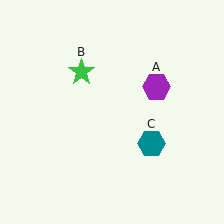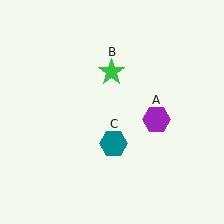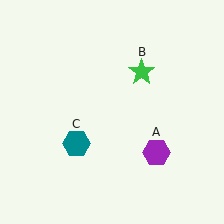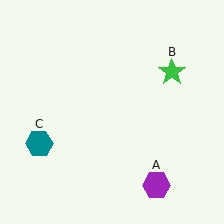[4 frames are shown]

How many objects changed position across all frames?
3 objects changed position: purple hexagon (object A), green star (object B), teal hexagon (object C).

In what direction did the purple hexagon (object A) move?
The purple hexagon (object A) moved down.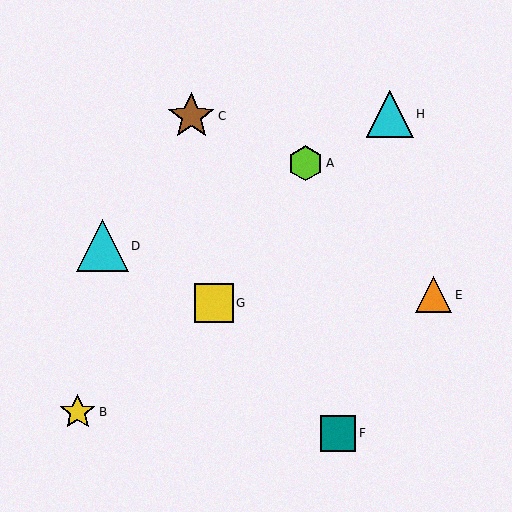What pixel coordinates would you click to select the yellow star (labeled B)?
Click at (78, 412) to select the yellow star B.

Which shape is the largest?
The cyan triangle (labeled D) is the largest.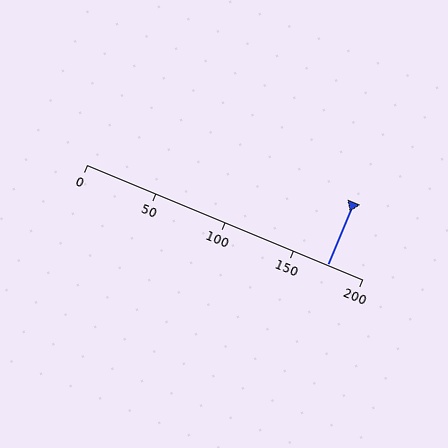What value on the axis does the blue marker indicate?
The marker indicates approximately 175.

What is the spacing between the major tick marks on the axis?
The major ticks are spaced 50 apart.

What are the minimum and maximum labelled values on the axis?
The axis runs from 0 to 200.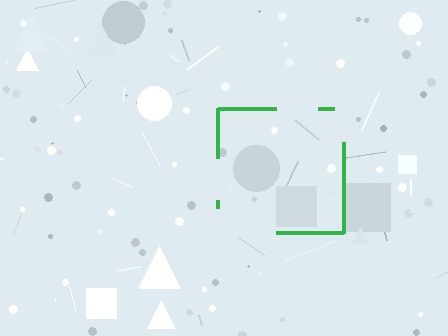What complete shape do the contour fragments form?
The contour fragments form a square.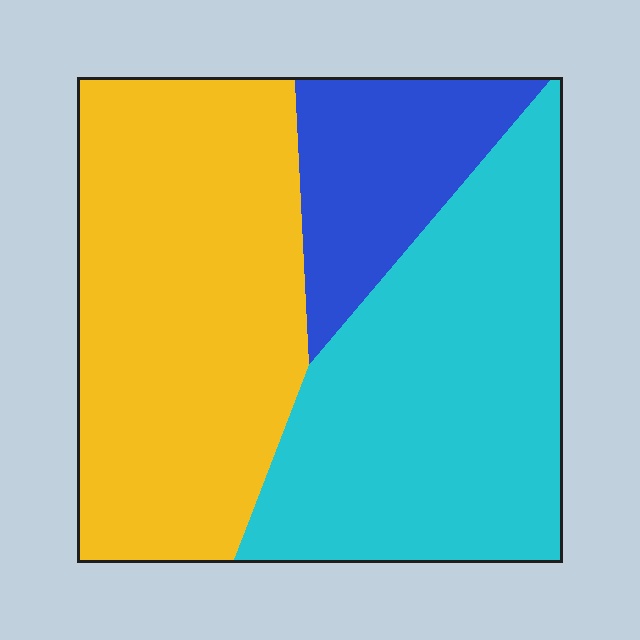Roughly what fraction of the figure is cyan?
Cyan takes up about two fifths (2/5) of the figure.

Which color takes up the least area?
Blue, at roughly 15%.